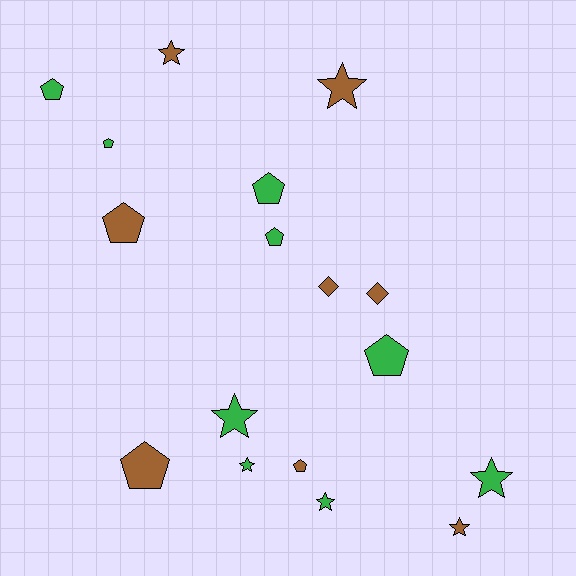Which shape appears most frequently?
Pentagon, with 8 objects.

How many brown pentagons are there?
There are 3 brown pentagons.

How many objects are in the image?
There are 17 objects.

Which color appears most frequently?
Green, with 9 objects.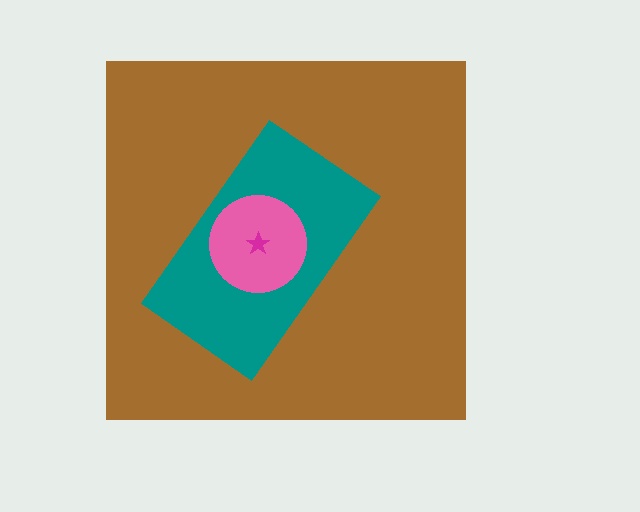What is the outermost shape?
The brown square.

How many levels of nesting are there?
4.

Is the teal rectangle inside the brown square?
Yes.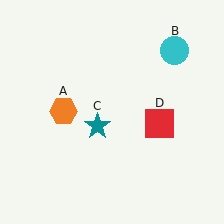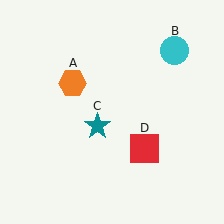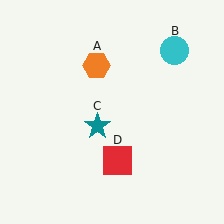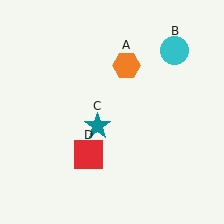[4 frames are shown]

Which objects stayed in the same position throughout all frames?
Cyan circle (object B) and teal star (object C) remained stationary.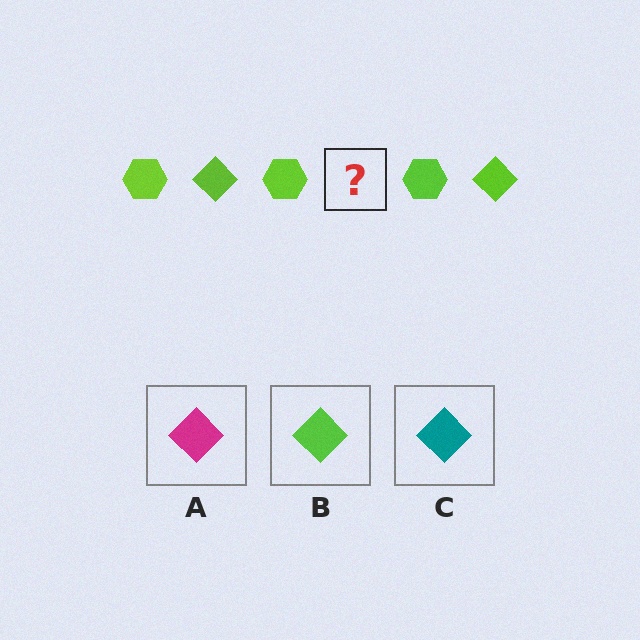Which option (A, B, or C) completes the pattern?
B.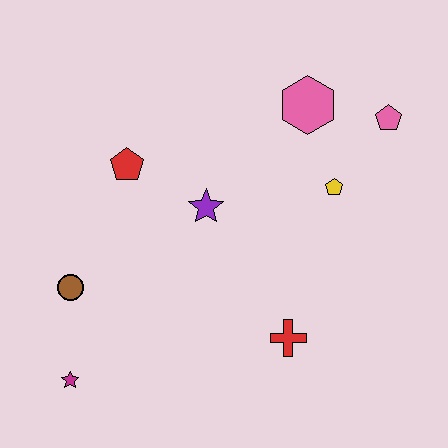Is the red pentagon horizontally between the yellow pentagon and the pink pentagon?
No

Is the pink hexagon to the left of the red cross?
No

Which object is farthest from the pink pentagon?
The magenta star is farthest from the pink pentagon.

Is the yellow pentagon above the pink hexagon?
No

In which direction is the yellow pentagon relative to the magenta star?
The yellow pentagon is to the right of the magenta star.